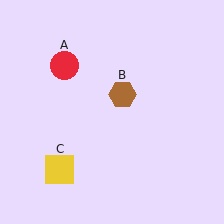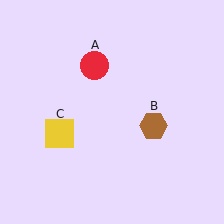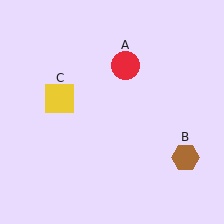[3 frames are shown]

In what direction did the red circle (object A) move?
The red circle (object A) moved right.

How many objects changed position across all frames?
3 objects changed position: red circle (object A), brown hexagon (object B), yellow square (object C).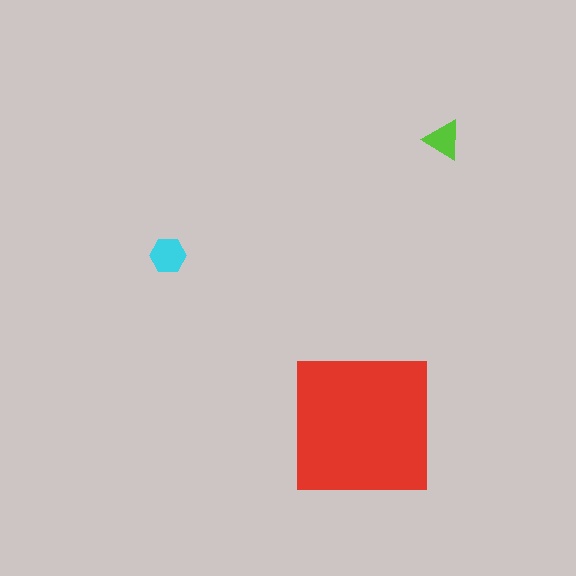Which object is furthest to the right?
The lime triangle is rightmost.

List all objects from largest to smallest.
The red square, the cyan hexagon, the lime triangle.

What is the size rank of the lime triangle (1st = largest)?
3rd.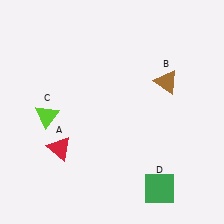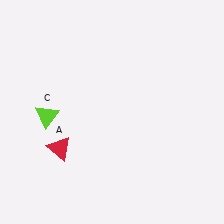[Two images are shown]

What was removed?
The green square (D), the brown triangle (B) were removed in Image 2.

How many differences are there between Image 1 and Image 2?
There are 2 differences between the two images.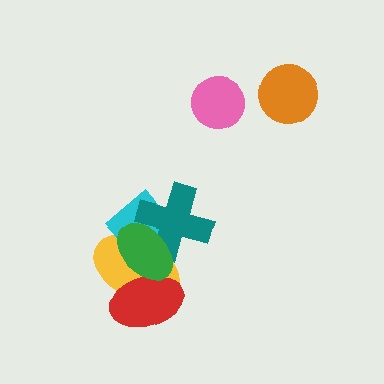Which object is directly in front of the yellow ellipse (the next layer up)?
The cyan diamond is directly in front of the yellow ellipse.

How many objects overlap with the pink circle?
0 objects overlap with the pink circle.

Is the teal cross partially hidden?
Yes, it is partially covered by another shape.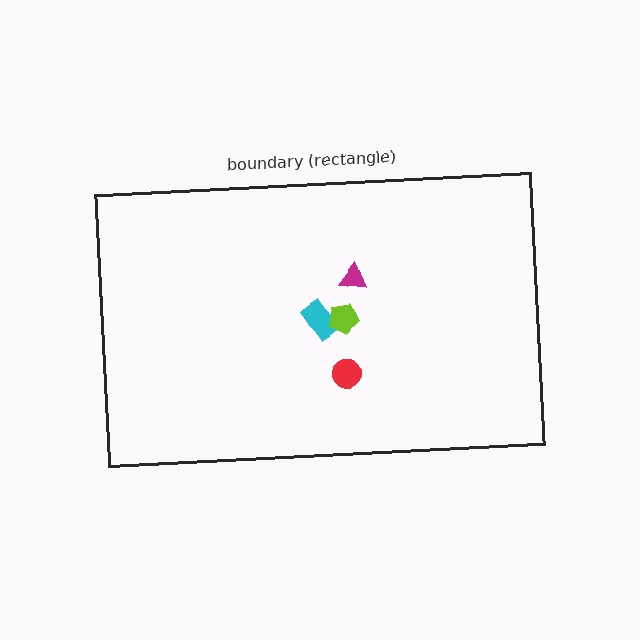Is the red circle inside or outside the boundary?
Inside.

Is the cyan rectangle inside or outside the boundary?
Inside.